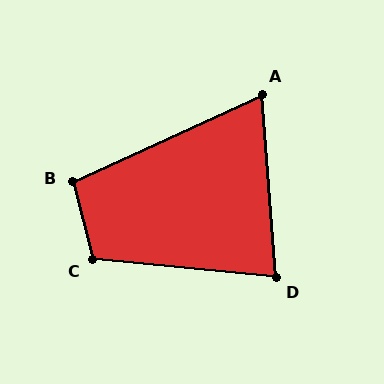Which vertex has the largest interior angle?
C, at approximately 110 degrees.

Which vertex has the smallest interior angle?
A, at approximately 70 degrees.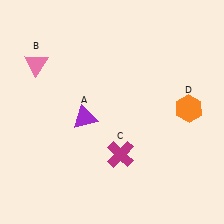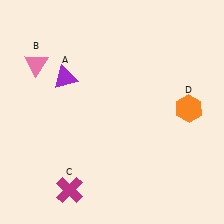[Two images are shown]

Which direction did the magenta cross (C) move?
The magenta cross (C) moved left.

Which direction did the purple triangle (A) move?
The purple triangle (A) moved up.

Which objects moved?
The objects that moved are: the purple triangle (A), the magenta cross (C).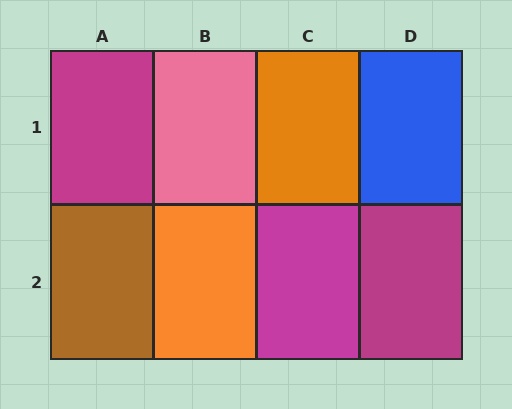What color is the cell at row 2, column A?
Brown.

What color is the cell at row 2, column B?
Orange.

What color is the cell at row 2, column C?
Magenta.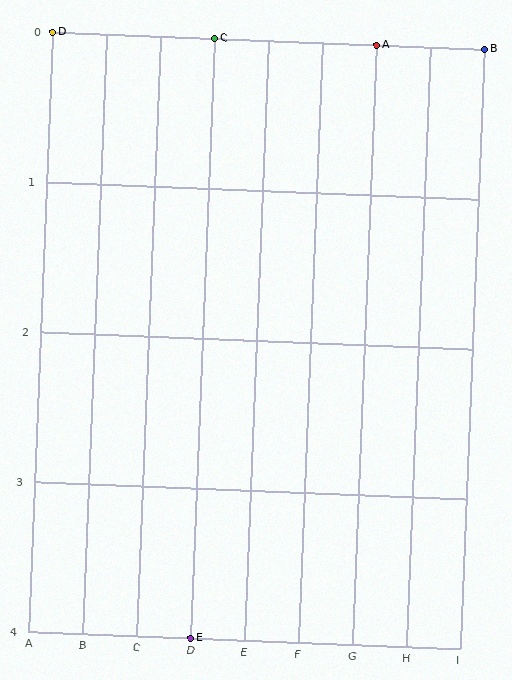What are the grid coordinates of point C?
Point C is at grid coordinates (D, 0).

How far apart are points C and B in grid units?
Points C and B are 5 columns apart.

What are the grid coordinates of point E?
Point E is at grid coordinates (D, 4).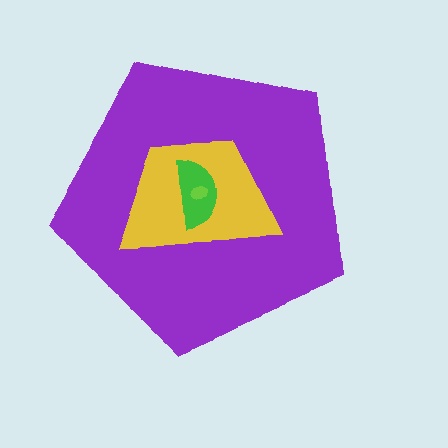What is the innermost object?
The lime ellipse.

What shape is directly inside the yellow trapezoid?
The green semicircle.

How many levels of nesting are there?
4.